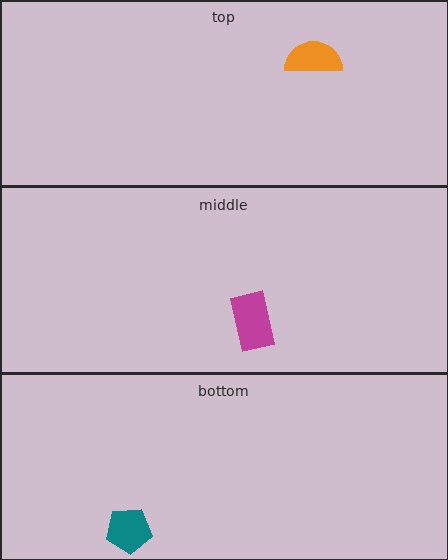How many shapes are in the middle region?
1.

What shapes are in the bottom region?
The teal pentagon.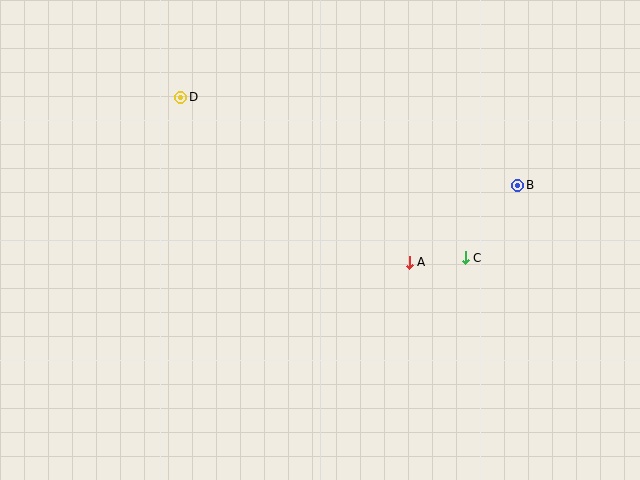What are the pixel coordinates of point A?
Point A is at (409, 262).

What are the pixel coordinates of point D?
Point D is at (181, 97).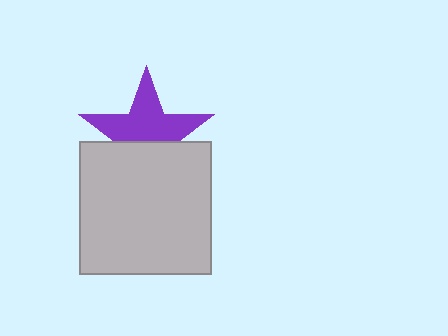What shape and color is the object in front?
The object in front is a light gray square.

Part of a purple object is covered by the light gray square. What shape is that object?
It is a star.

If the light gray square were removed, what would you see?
You would see the complete purple star.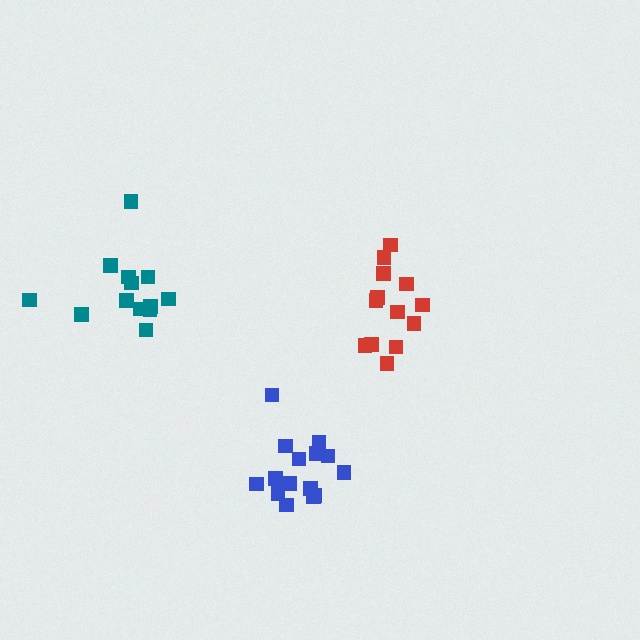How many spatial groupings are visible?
There are 3 spatial groupings.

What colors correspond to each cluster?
The clusters are colored: red, teal, blue.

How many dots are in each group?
Group 1: 13 dots, Group 2: 13 dots, Group 3: 16 dots (42 total).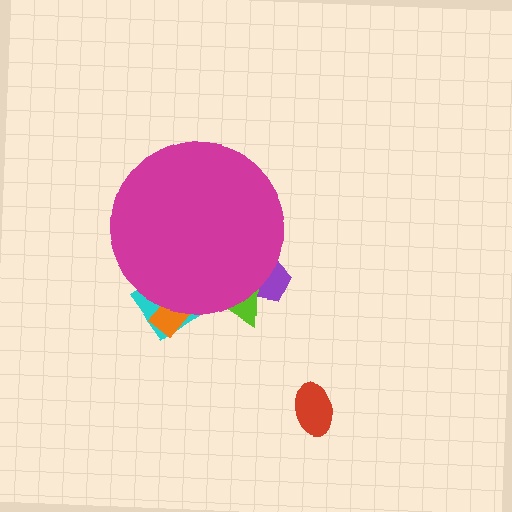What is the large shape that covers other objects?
A magenta circle.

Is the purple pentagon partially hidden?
Yes, the purple pentagon is partially hidden behind the magenta circle.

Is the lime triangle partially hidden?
Yes, the lime triangle is partially hidden behind the magenta circle.